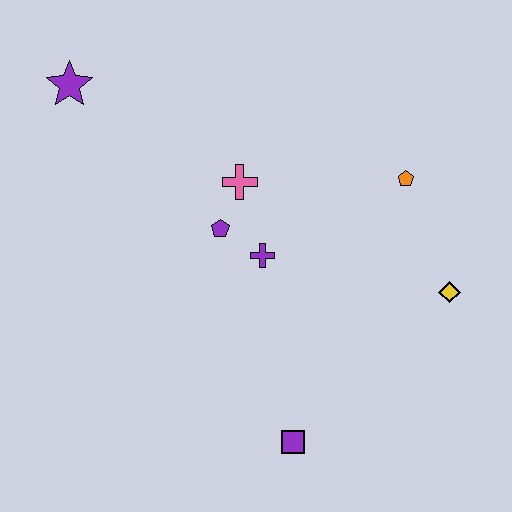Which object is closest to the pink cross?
The purple pentagon is closest to the pink cross.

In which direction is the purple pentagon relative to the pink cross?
The purple pentagon is below the pink cross.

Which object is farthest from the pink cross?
The purple square is farthest from the pink cross.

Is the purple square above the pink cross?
No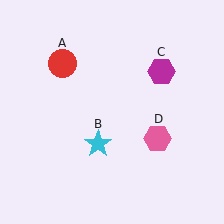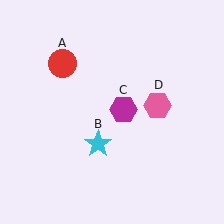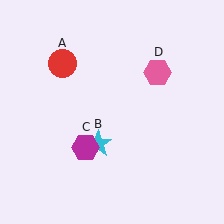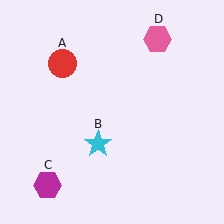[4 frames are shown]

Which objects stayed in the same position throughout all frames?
Red circle (object A) and cyan star (object B) remained stationary.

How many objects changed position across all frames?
2 objects changed position: magenta hexagon (object C), pink hexagon (object D).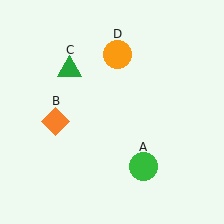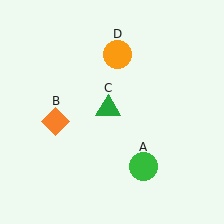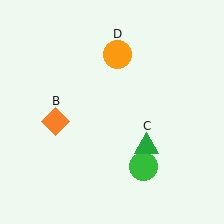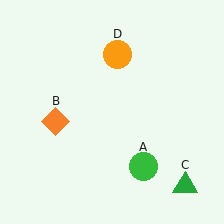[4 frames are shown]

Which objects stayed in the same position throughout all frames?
Green circle (object A) and orange diamond (object B) and orange circle (object D) remained stationary.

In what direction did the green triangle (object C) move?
The green triangle (object C) moved down and to the right.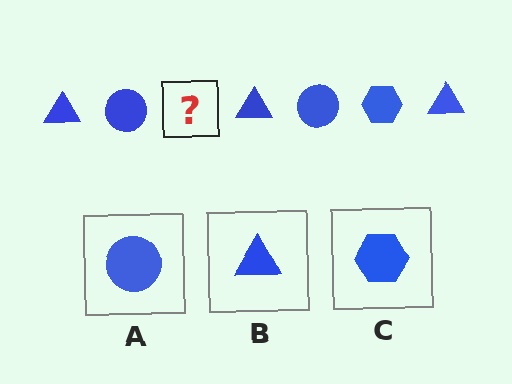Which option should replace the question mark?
Option C.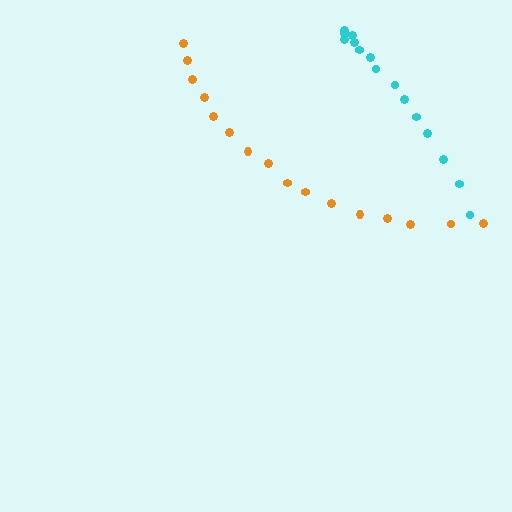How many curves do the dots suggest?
There are 2 distinct paths.